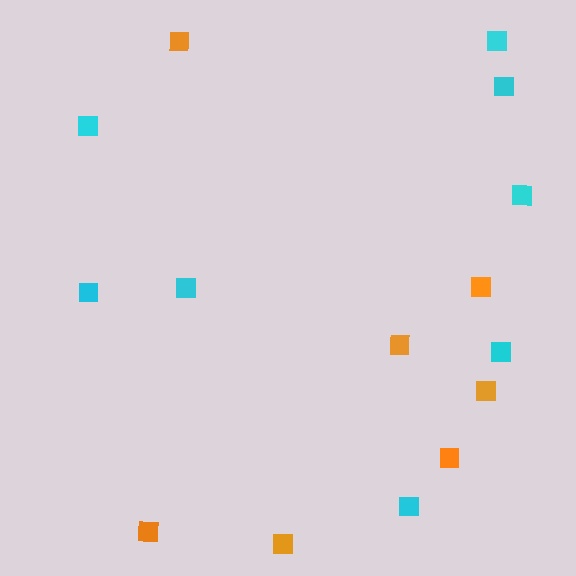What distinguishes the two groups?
There are 2 groups: one group of cyan squares (8) and one group of orange squares (7).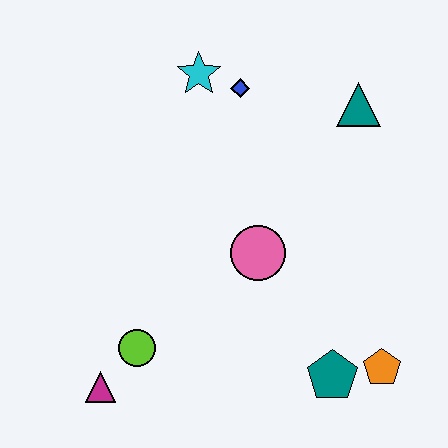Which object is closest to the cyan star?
The blue diamond is closest to the cyan star.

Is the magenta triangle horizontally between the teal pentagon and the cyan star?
No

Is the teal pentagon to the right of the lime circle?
Yes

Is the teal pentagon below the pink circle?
Yes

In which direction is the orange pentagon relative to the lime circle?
The orange pentagon is to the right of the lime circle.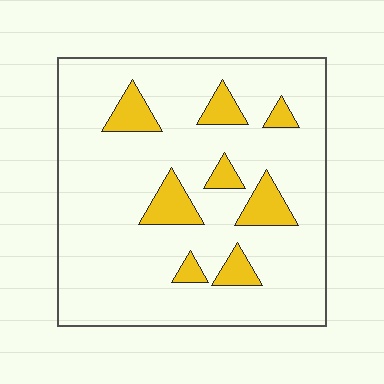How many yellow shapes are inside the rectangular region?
8.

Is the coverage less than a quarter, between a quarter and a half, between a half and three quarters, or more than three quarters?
Less than a quarter.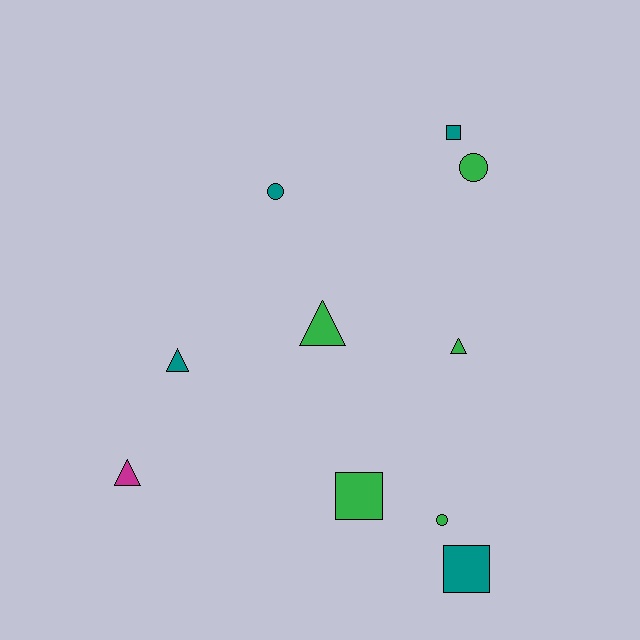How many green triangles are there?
There are 2 green triangles.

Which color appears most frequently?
Green, with 5 objects.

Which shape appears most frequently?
Triangle, with 4 objects.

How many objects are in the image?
There are 10 objects.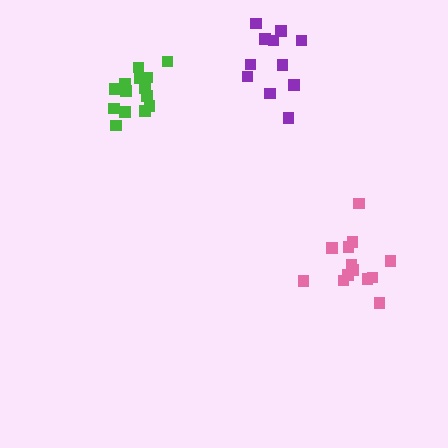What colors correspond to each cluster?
The clusters are colored: pink, purple, green.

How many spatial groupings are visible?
There are 3 spatial groupings.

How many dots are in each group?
Group 1: 13 dots, Group 2: 11 dots, Group 3: 14 dots (38 total).